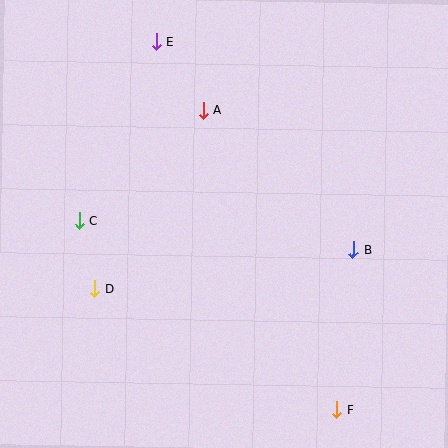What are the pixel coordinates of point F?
Point F is at (337, 410).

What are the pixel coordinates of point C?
Point C is at (79, 220).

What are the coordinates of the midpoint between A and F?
The midpoint between A and F is at (270, 260).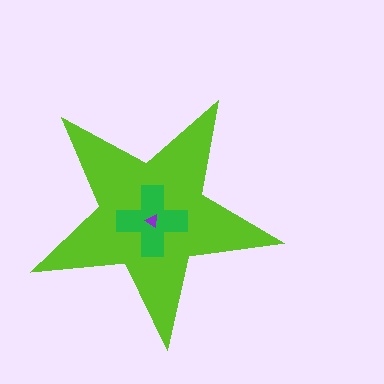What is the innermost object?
The purple triangle.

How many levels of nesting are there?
3.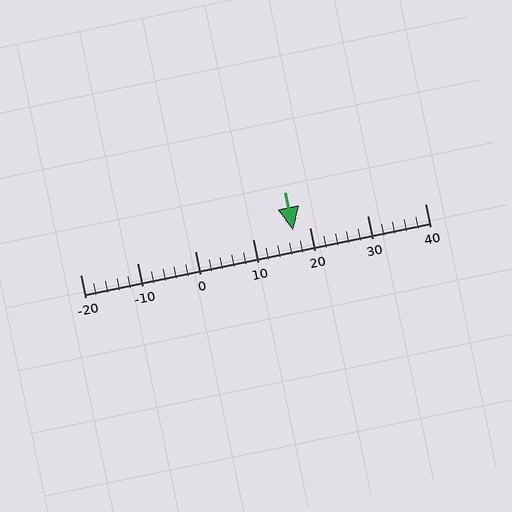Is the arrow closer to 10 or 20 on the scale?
The arrow is closer to 20.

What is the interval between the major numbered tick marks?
The major tick marks are spaced 10 units apart.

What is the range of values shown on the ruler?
The ruler shows values from -20 to 40.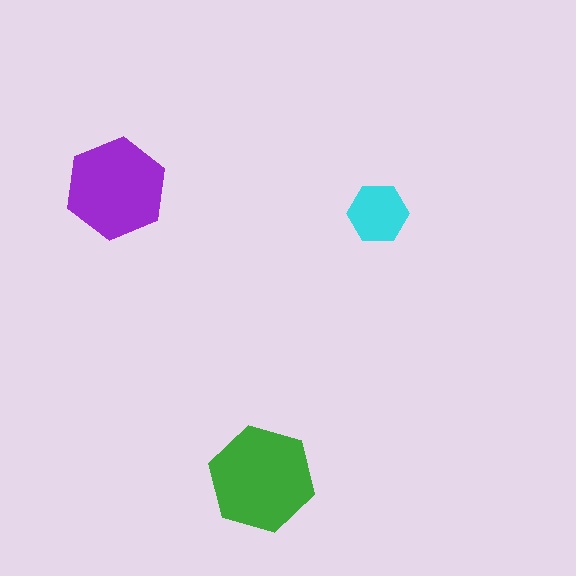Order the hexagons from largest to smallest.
the green one, the purple one, the cyan one.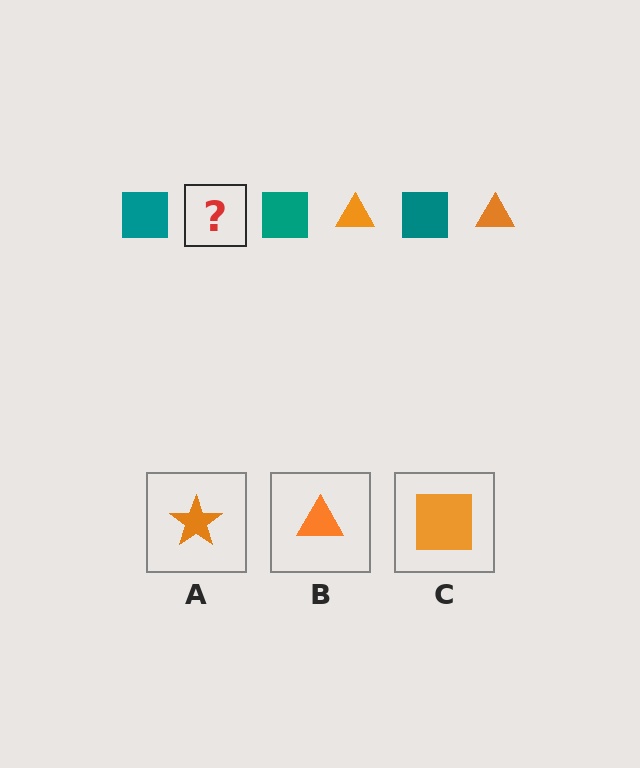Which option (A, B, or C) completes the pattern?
B.